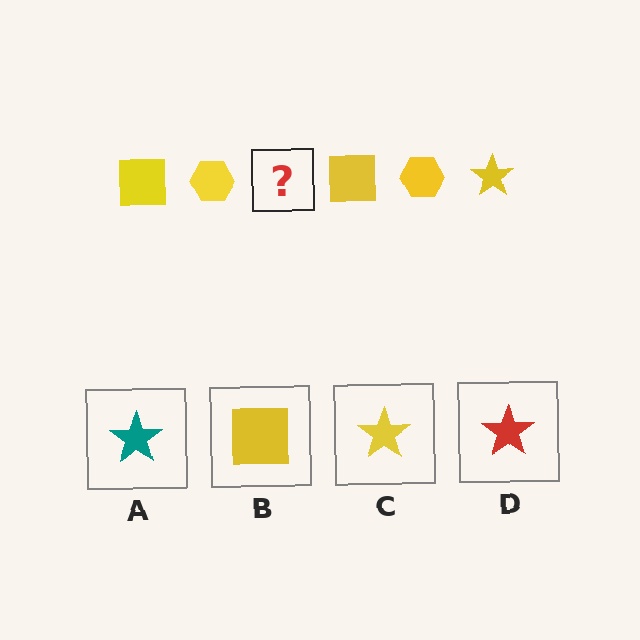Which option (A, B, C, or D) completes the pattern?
C.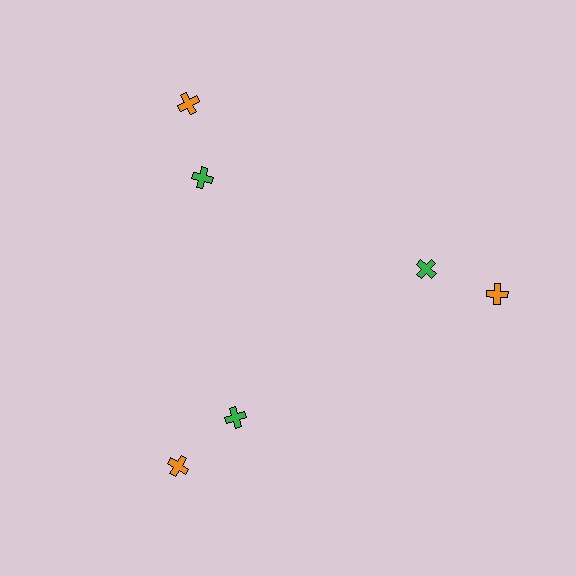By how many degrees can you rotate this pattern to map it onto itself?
The pattern maps onto itself every 120 degrees of rotation.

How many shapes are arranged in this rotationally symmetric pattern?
There are 6 shapes, arranged in 3 groups of 2.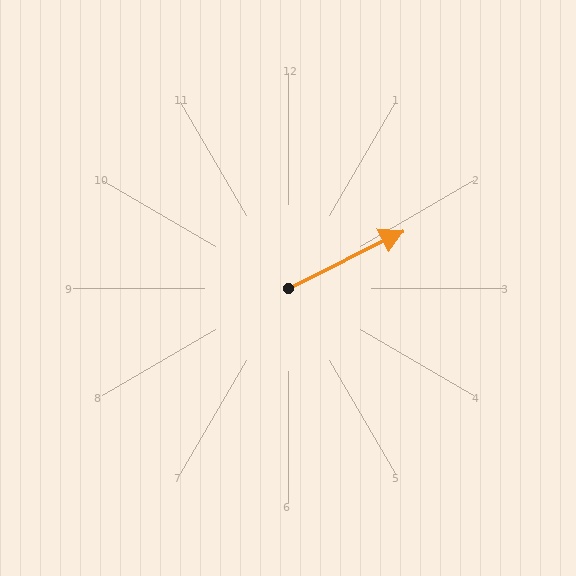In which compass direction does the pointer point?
Northeast.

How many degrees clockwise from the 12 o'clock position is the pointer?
Approximately 63 degrees.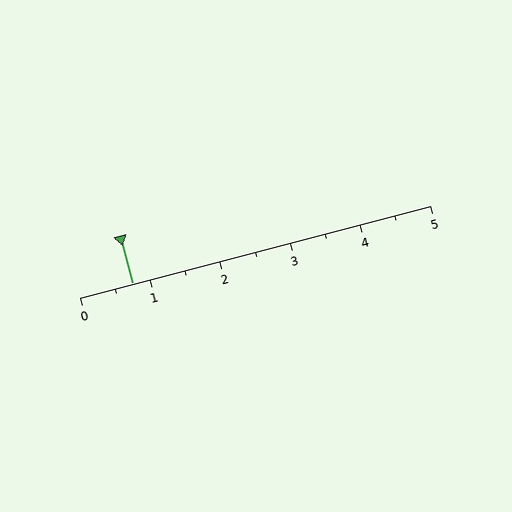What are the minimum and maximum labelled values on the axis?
The axis runs from 0 to 5.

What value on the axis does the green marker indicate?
The marker indicates approximately 0.8.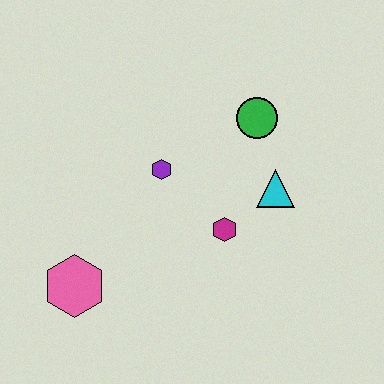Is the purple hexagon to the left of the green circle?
Yes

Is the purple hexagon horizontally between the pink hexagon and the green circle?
Yes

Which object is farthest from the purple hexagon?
The pink hexagon is farthest from the purple hexagon.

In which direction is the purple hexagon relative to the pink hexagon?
The purple hexagon is above the pink hexagon.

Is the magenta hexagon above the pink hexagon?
Yes